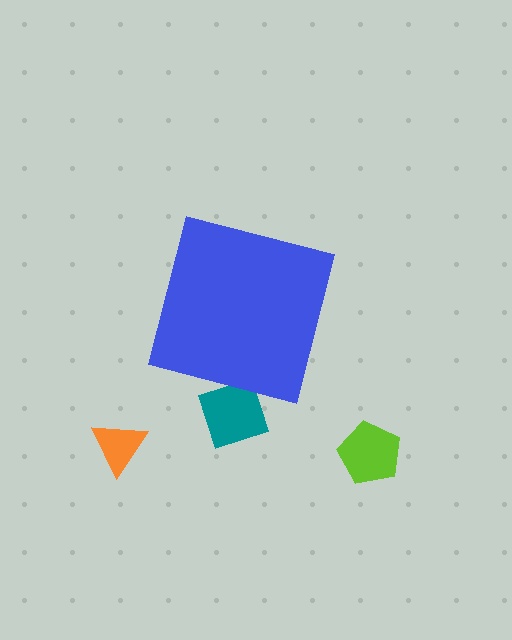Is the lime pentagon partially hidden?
No, the lime pentagon is fully visible.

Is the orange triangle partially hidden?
No, the orange triangle is fully visible.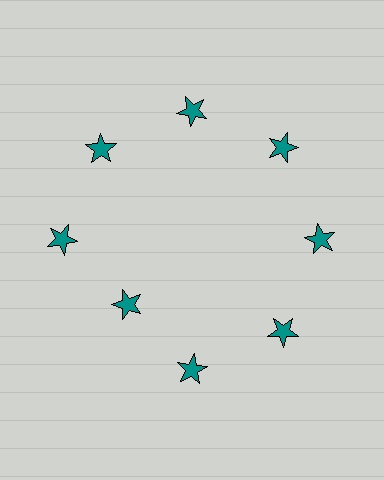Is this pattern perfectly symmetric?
No. The 8 teal stars are arranged in a ring, but one element near the 8 o'clock position is pulled inward toward the center, breaking the 8-fold rotational symmetry.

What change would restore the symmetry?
The symmetry would be restored by moving it outward, back onto the ring so that all 8 stars sit at equal angles and equal distance from the center.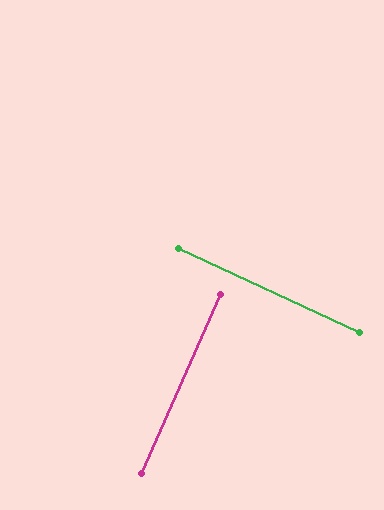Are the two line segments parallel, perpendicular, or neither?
Perpendicular — they meet at approximately 89°.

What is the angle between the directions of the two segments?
Approximately 89 degrees.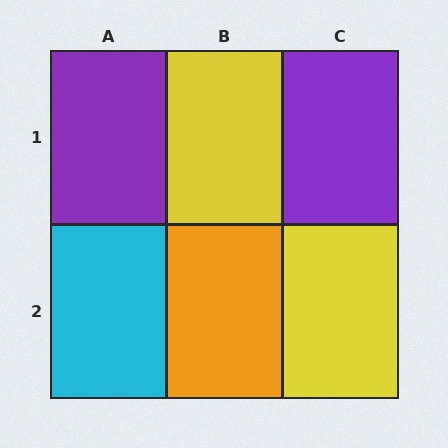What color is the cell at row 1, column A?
Purple.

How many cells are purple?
2 cells are purple.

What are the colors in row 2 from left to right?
Cyan, orange, yellow.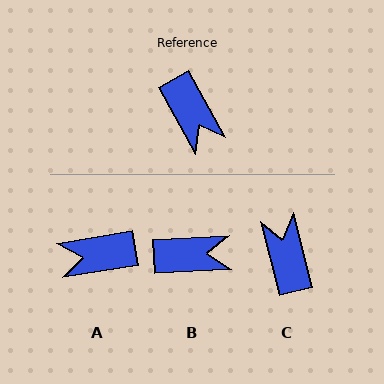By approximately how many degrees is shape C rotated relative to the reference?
Approximately 166 degrees counter-clockwise.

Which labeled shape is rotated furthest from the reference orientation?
C, about 166 degrees away.